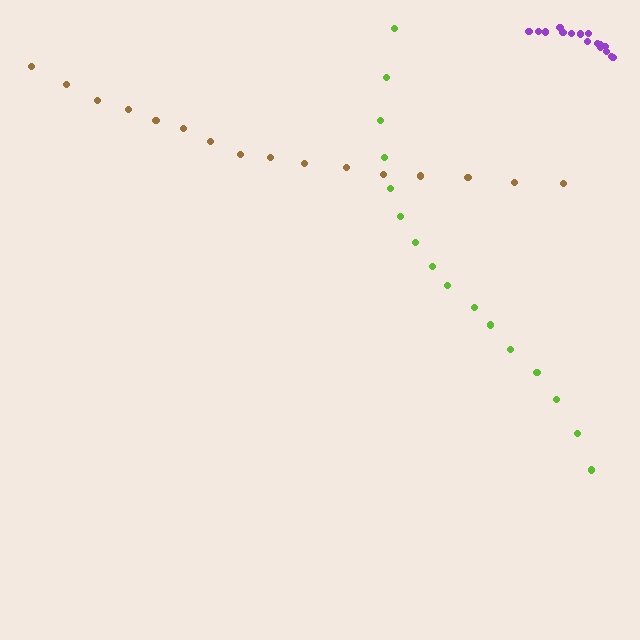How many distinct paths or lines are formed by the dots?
There are 3 distinct paths.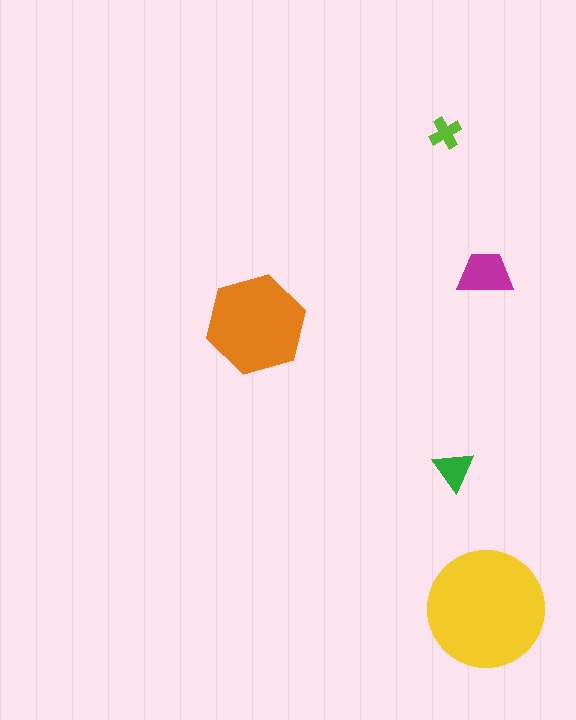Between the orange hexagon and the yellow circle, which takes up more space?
The yellow circle.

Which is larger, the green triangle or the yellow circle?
The yellow circle.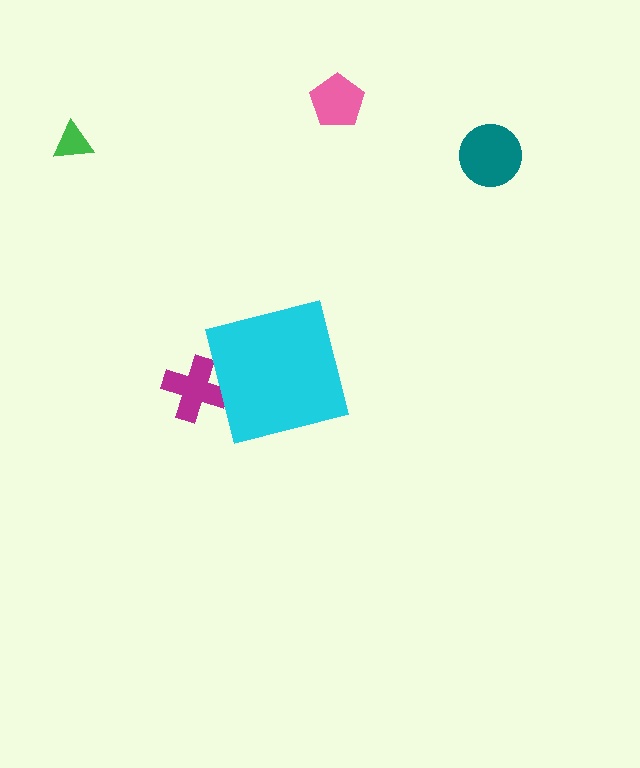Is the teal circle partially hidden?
No, the teal circle is fully visible.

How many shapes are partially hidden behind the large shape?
1 shape is partially hidden.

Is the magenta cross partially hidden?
Yes, the magenta cross is partially hidden behind the cyan square.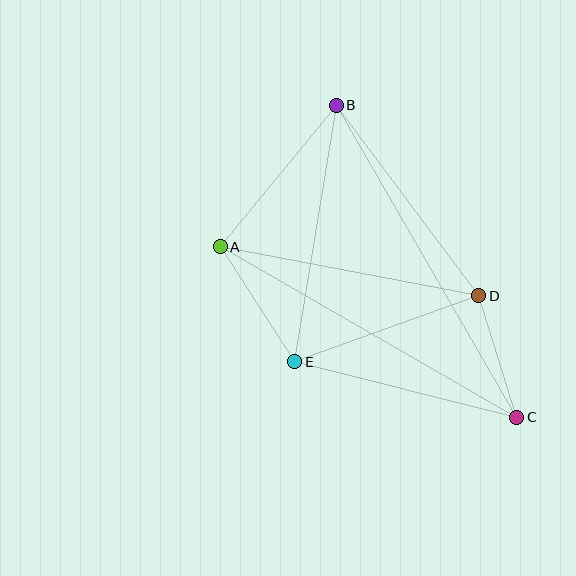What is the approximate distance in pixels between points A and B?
The distance between A and B is approximately 183 pixels.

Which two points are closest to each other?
Points C and D are closest to each other.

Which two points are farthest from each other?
Points B and C are farthest from each other.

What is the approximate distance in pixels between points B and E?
The distance between B and E is approximately 260 pixels.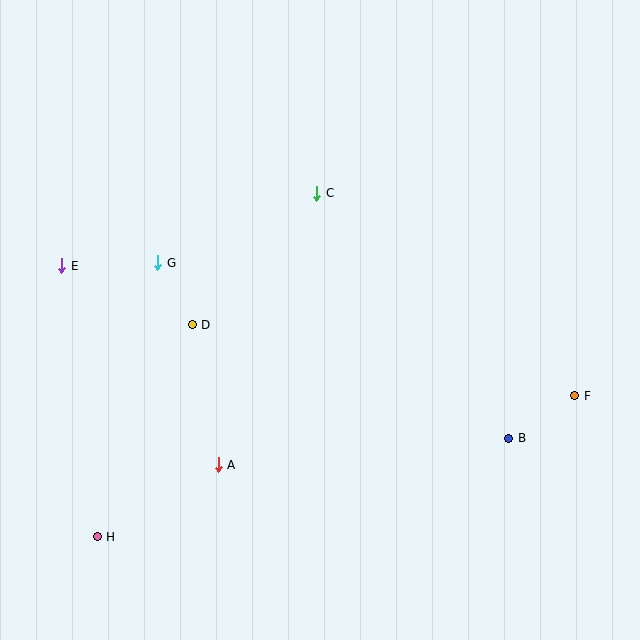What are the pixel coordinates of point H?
Point H is at (98, 537).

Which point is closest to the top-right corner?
Point C is closest to the top-right corner.